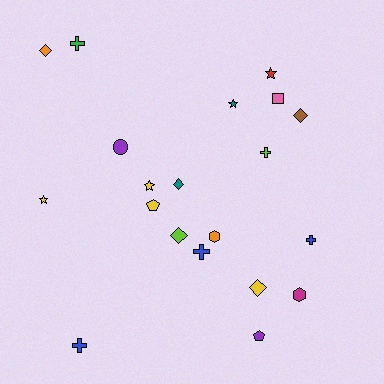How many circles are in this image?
There is 1 circle.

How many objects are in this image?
There are 20 objects.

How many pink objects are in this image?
There is 1 pink object.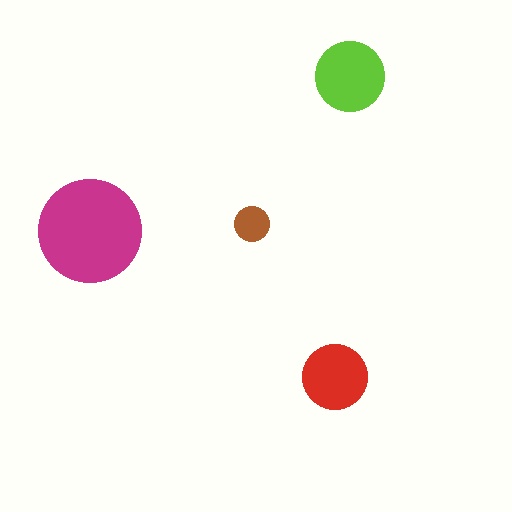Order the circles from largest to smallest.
the magenta one, the lime one, the red one, the brown one.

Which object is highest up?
The lime circle is topmost.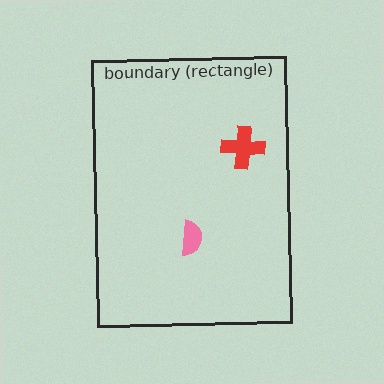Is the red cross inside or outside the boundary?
Inside.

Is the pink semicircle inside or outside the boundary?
Inside.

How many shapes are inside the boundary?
2 inside, 0 outside.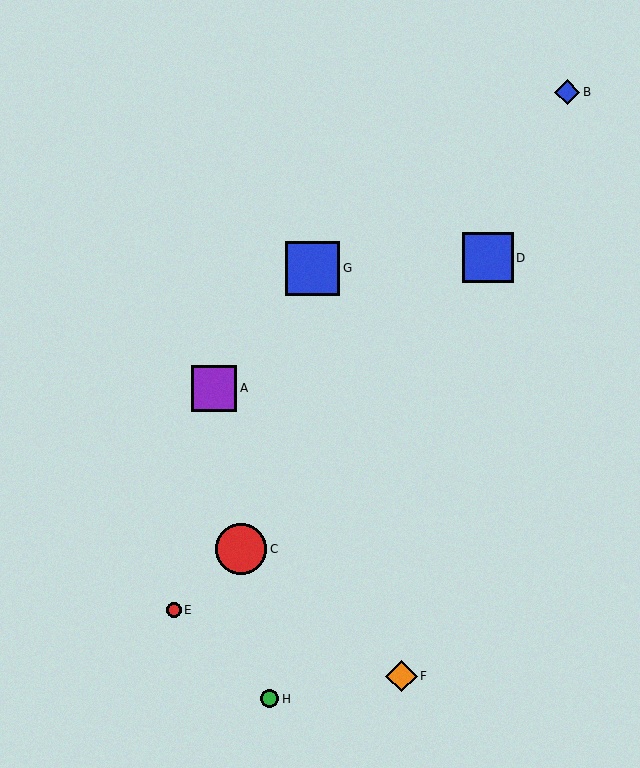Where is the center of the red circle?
The center of the red circle is at (174, 610).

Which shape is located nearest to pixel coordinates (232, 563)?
The red circle (labeled C) at (241, 549) is nearest to that location.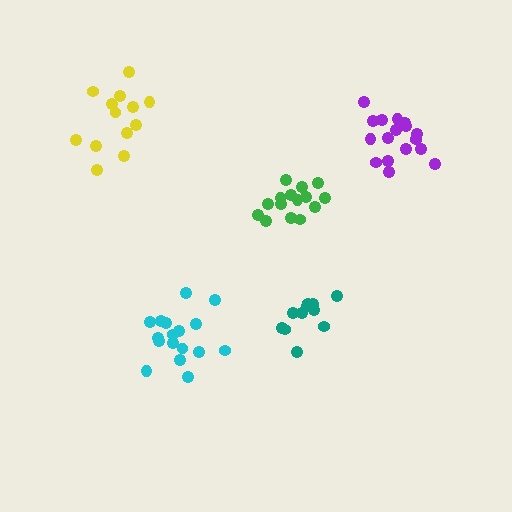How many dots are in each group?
Group 1: 13 dots, Group 2: 11 dots, Group 3: 17 dots, Group 4: 17 dots, Group 5: 15 dots (73 total).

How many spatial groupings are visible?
There are 5 spatial groupings.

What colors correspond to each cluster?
The clusters are colored: yellow, teal, purple, cyan, green.